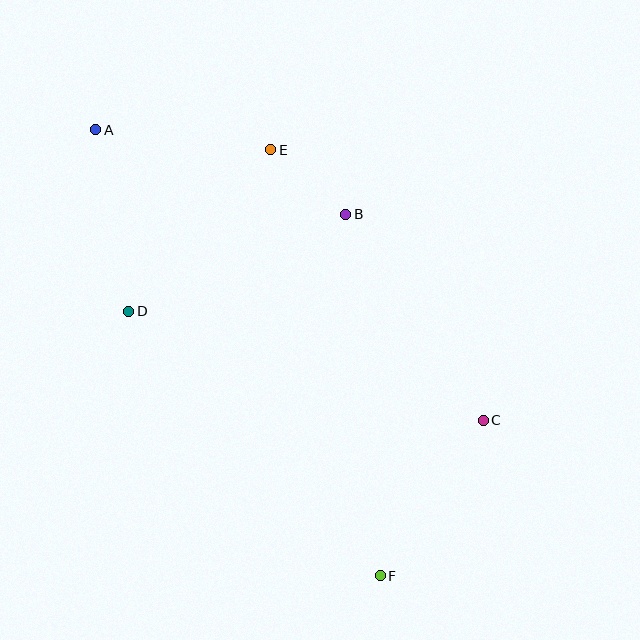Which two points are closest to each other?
Points B and E are closest to each other.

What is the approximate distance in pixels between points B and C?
The distance between B and C is approximately 247 pixels.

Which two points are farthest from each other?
Points A and F are farthest from each other.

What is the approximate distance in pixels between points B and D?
The distance between B and D is approximately 238 pixels.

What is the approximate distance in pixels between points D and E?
The distance between D and E is approximately 215 pixels.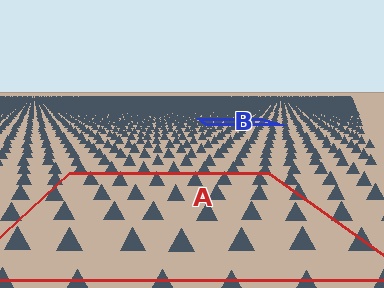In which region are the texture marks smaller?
The texture marks are smaller in region B, because it is farther away.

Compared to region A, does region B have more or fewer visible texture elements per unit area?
Region B has more texture elements per unit area — they are packed more densely because it is farther away.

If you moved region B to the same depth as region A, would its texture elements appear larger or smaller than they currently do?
They would appear larger. At a closer depth, the same texture elements are projected at a bigger on-screen size.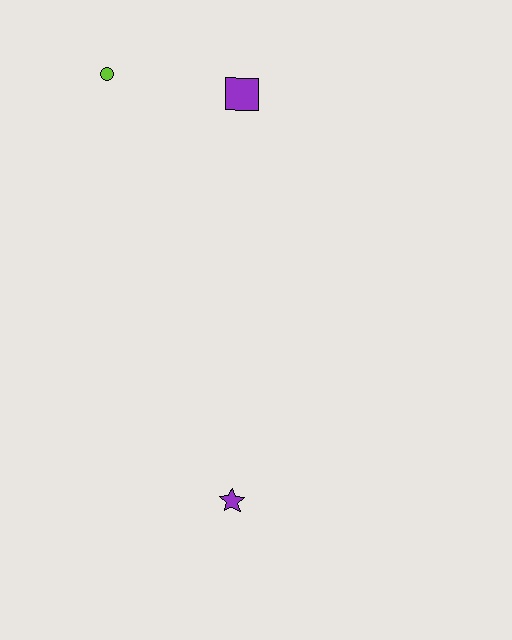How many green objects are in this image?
There are no green objects.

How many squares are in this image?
There is 1 square.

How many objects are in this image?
There are 3 objects.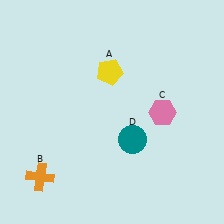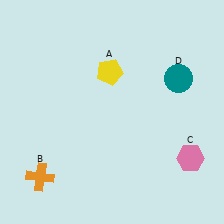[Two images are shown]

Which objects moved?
The objects that moved are: the pink hexagon (C), the teal circle (D).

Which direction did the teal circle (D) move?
The teal circle (D) moved up.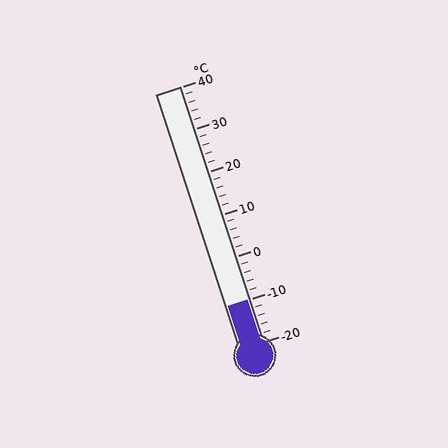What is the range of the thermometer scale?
The thermometer scale ranges from -20°C to 40°C.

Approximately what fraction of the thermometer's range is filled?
The thermometer is filled to approximately 15% of its range.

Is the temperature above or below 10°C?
The temperature is below 10°C.